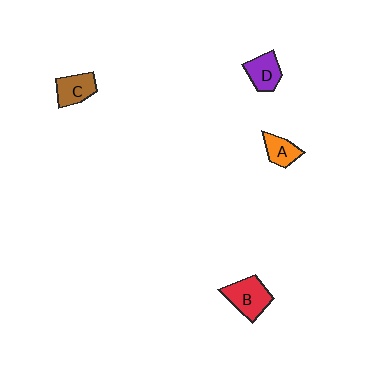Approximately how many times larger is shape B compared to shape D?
Approximately 1.3 times.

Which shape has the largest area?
Shape B (red).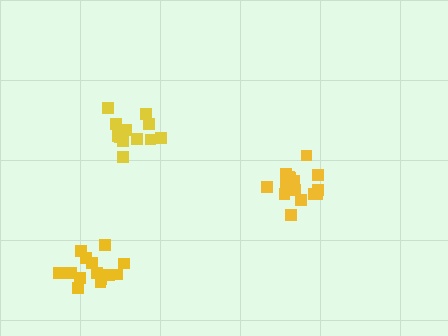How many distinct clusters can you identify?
There are 3 distinct clusters.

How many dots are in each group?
Group 1: 14 dots, Group 2: 12 dots, Group 3: 16 dots (42 total).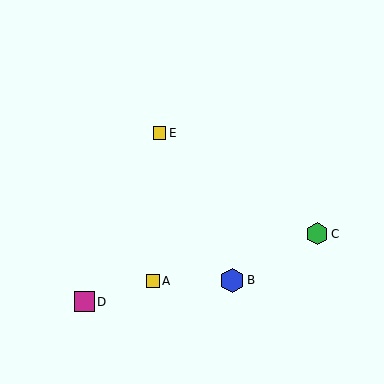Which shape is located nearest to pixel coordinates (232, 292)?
The blue hexagon (labeled B) at (232, 280) is nearest to that location.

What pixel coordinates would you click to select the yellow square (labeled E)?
Click at (159, 133) to select the yellow square E.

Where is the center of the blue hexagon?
The center of the blue hexagon is at (232, 280).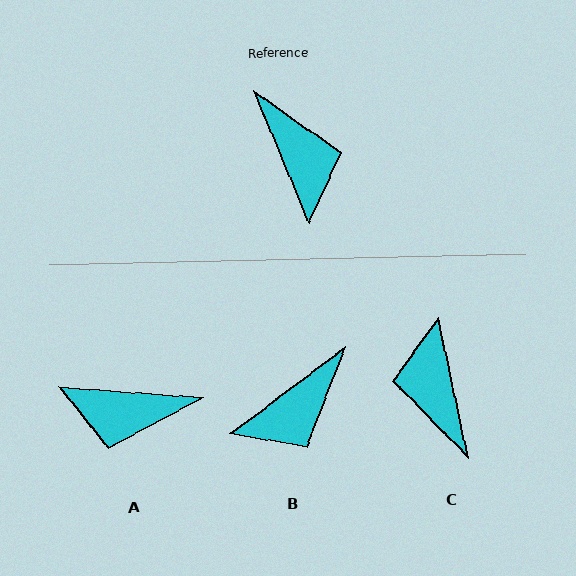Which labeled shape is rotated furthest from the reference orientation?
C, about 169 degrees away.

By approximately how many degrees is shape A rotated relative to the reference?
Approximately 117 degrees clockwise.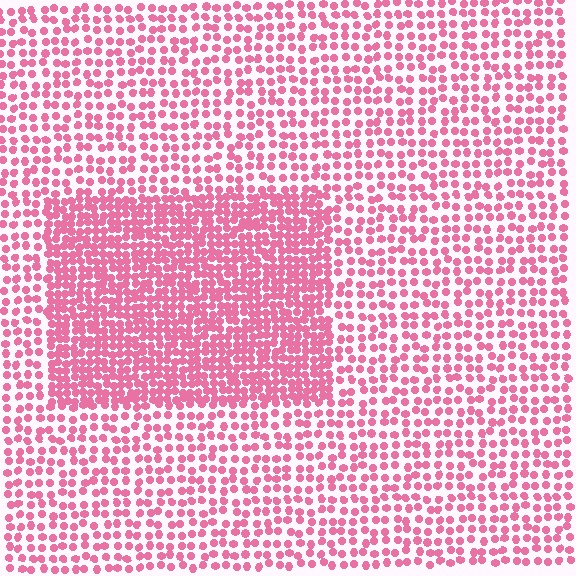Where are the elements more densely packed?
The elements are more densely packed inside the rectangle boundary.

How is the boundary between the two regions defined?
The boundary is defined by a change in element density (approximately 1.9x ratio). All elements are the same color, size, and shape.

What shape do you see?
I see a rectangle.